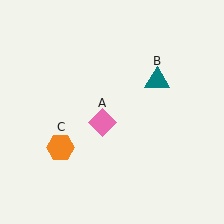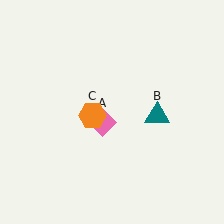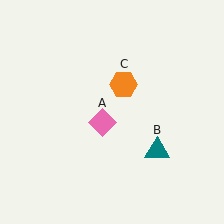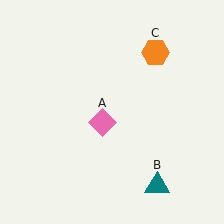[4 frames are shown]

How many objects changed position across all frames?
2 objects changed position: teal triangle (object B), orange hexagon (object C).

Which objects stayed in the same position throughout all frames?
Pink diamond (object A) remained stationary.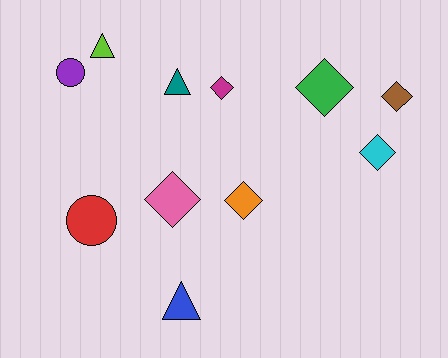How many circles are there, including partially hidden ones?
There are 2 circles.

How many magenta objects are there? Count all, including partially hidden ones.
There is 1 magenta object.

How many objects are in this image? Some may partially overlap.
There are 11 objects.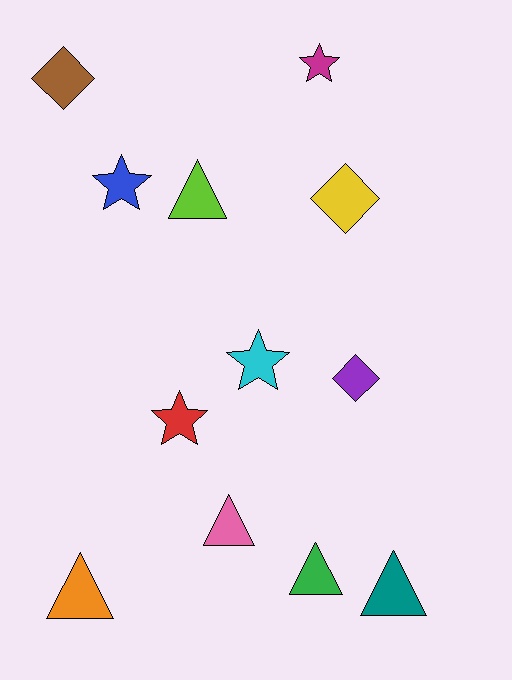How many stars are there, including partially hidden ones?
There are 4 stars.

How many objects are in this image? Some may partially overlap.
There are 12 objects.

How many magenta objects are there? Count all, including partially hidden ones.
There is 1 magenta object.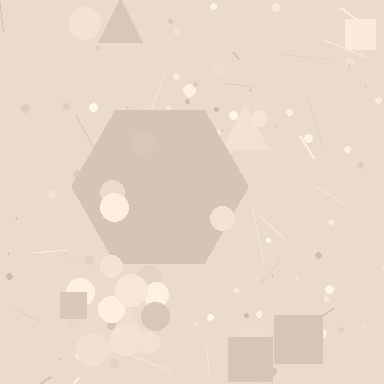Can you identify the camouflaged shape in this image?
The camouflaged shape is a hexagon.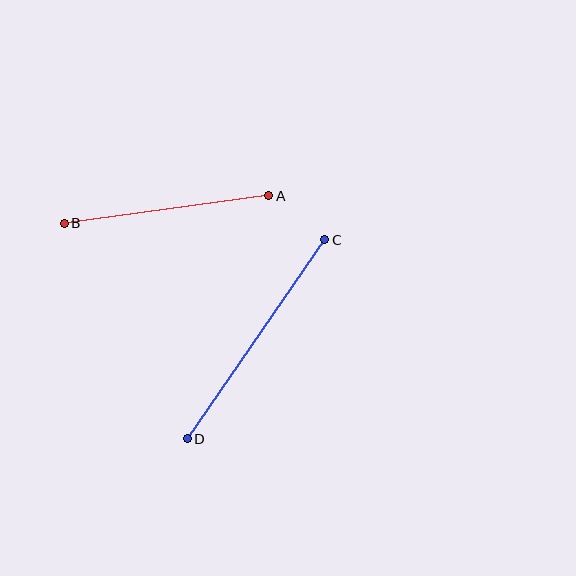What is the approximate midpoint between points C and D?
The midpoint is at approximately (256, 339) pixels.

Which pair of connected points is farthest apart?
Points C and D are farthest apart.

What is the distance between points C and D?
The distance is approximately 242 pixels.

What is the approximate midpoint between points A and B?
The midpoint is at approximately (166, 209) pixels.